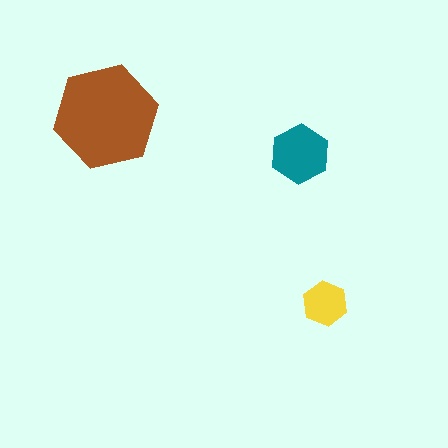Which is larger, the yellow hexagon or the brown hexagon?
The brown one.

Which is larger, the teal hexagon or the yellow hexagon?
The teal one.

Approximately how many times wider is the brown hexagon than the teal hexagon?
About 2 times wider.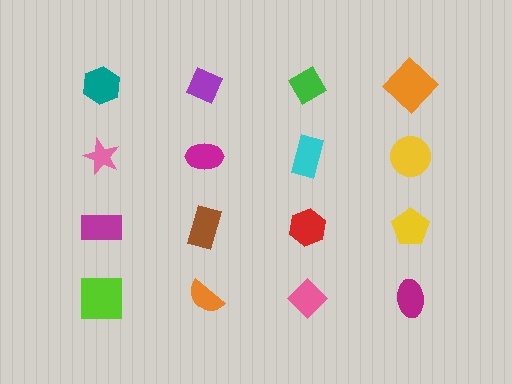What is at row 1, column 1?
A teal hexagon.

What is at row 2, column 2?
A magenta ellipse.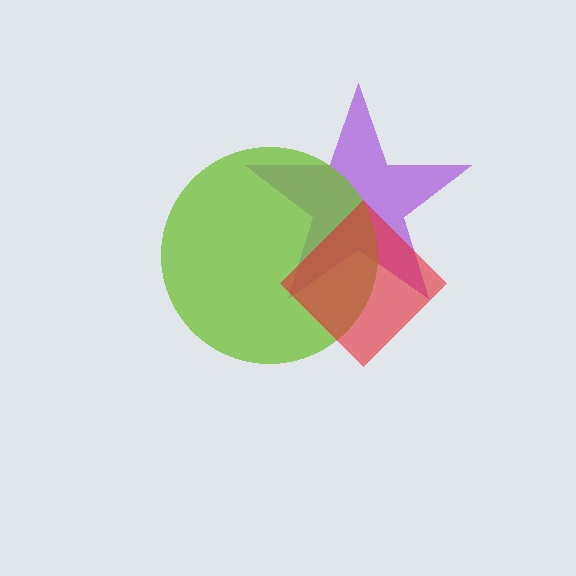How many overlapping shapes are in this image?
There are 3 overlapping shapes in the image.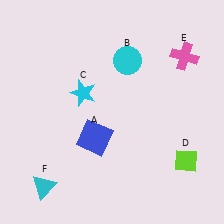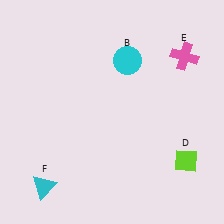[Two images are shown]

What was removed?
The cyan star (C), the blue square (A) were removed in Image 2.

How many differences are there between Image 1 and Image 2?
There are 2 differences between the two images.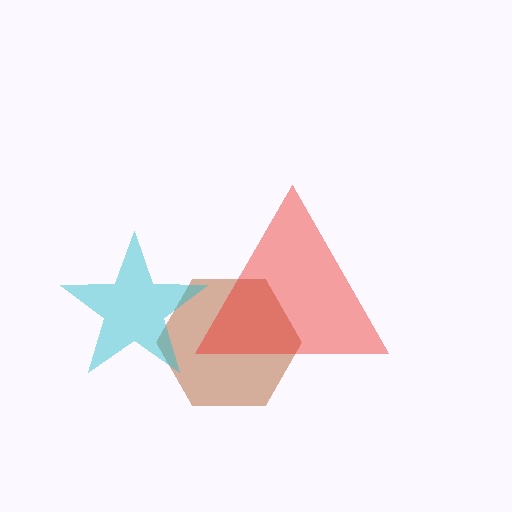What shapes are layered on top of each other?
The layered shapes are: a brown hexagon, a cyan star, a red triangle.